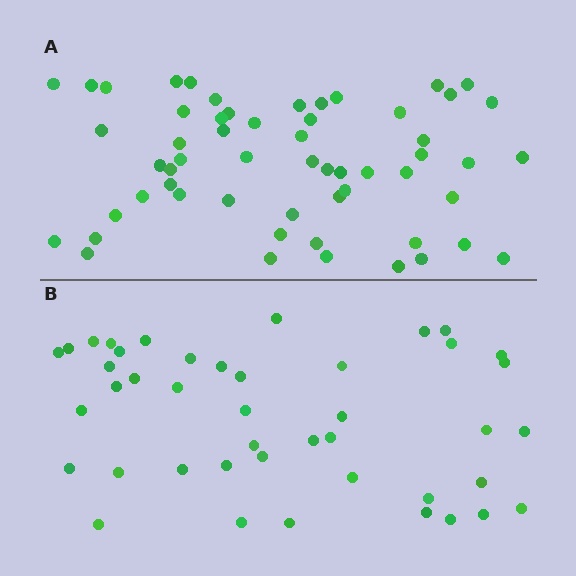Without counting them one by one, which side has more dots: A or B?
Region A (the top region) has more dots.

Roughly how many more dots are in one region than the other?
Region A has approximately 15 more dots than region B.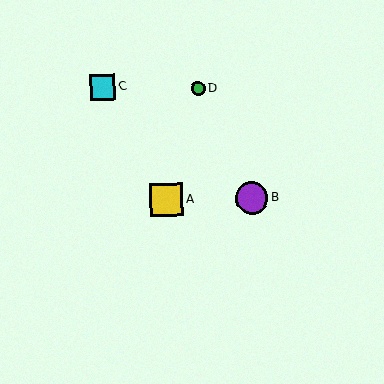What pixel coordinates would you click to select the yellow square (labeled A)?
Click at (167, 200) to select the yellow square A.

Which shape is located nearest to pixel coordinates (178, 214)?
The yellow square (labeled A) at (167, 200) is nearest to that location.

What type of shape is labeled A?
Shape A is a yellow square.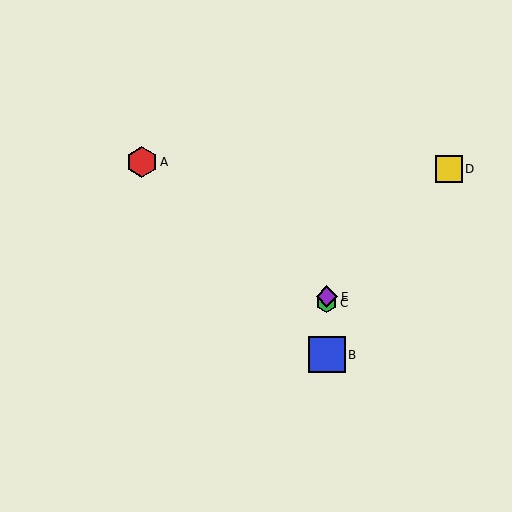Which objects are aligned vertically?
Objects B, C, E are aligned vertically.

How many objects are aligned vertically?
3 objects (B, C, E) are aligned vertically.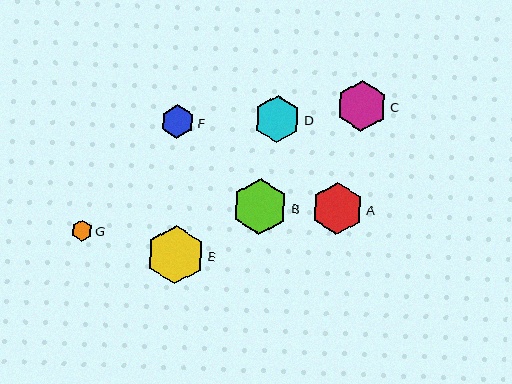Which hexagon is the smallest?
Hexagon G is the smallest with a size of approximately 21 pixels.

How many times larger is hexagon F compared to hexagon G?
Hexagon F is approximately 1.6 times the size of hexagon G.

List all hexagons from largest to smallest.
From largest to smallest: E, B, A, C, D, F, G.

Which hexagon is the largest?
Hexagon E is the largest with a size of approximately 58 pixels.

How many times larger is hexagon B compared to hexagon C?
Hexagon B is approximately 1.1 times the size of hexagon C.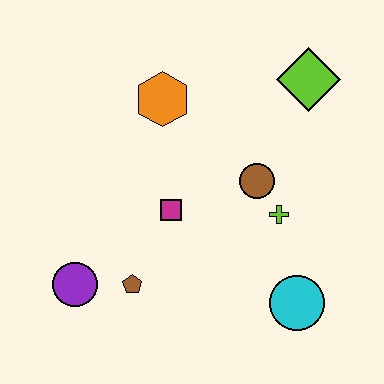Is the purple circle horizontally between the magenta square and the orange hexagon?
No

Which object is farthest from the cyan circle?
The orange hexagon is farthest from the cyan circle.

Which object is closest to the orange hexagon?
The magenta square is closest to the orange hexagon.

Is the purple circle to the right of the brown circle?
No